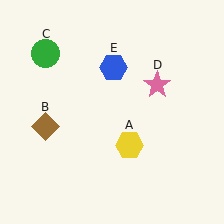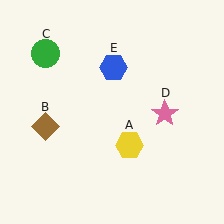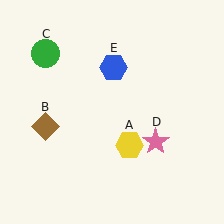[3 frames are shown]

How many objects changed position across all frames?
1 object changed position: pink star (object D).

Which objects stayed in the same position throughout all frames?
Yellow hexagon (object A) and brown diamond (object B) and green circle (object C) and blue hexagon (object E) remained stationary.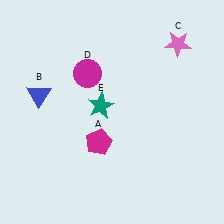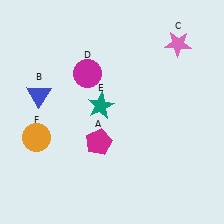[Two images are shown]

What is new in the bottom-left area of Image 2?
An orange circle (F) was added in the bottom-left area of Image 2.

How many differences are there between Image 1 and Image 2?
There is 1 difference between the two images.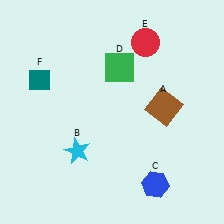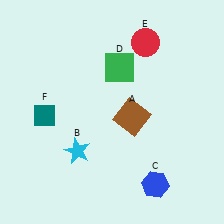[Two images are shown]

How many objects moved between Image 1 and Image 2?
2 objects moved between the two images.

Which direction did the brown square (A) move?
The brown square (A) moved left.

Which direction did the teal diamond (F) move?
The teal diamond (F) moved down.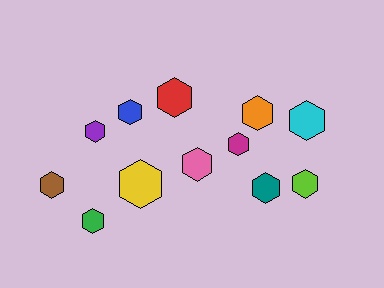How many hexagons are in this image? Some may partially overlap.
There are 12 hexagons.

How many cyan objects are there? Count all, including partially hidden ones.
There is 1 cyan object.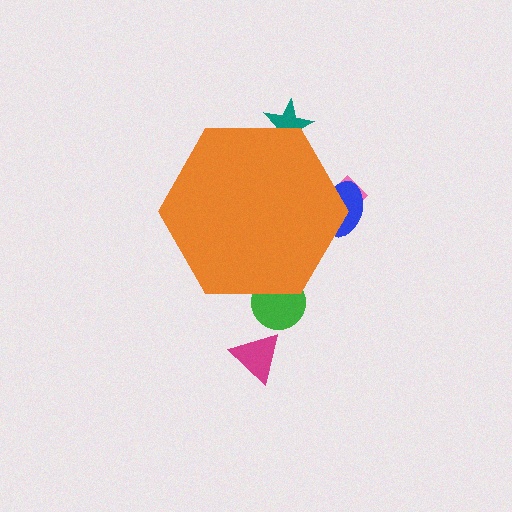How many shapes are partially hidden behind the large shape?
4 shapes are partially hidden.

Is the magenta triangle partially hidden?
No, the magenta triangle is fully visible.